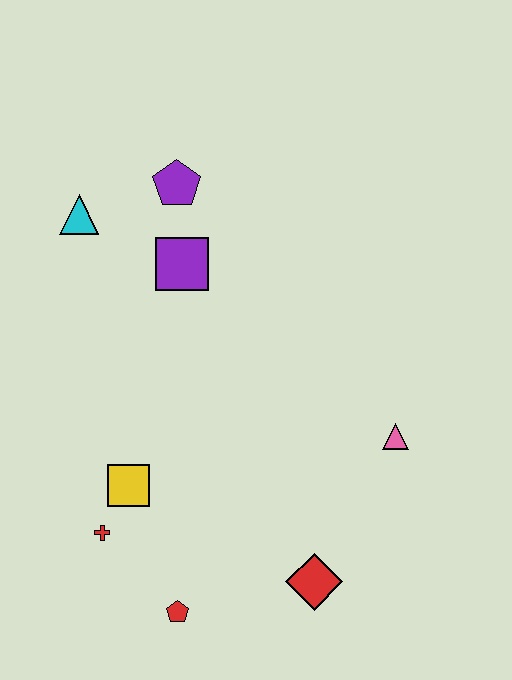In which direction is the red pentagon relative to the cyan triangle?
The red pentagon is below the cyan triangle.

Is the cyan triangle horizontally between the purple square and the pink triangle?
No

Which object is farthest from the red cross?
The purple pentagon is farthest from the red cross.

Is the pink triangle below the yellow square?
No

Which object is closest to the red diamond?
The red pentagon is closest to the red diamond.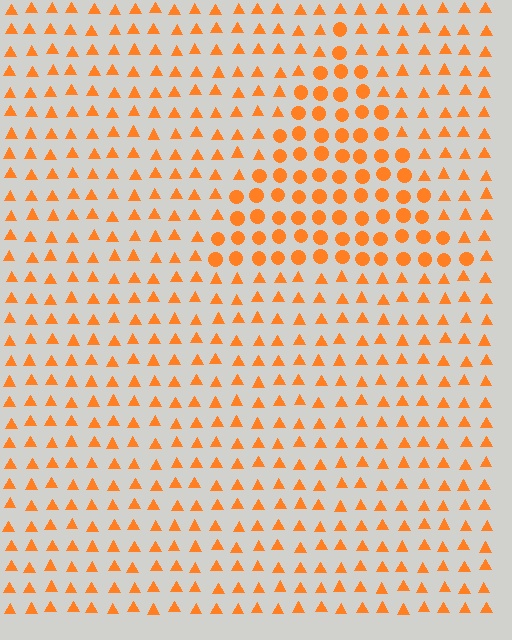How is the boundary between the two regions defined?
The boundary is defined by a change in element shape: circles inside vs. triangles outside. All elements share the same color and spacing.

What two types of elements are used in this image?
The image uses circles inside the triangle region and triangles outside it.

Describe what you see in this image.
The image is filled with small orange elements arranged in a uniform grid. A triangle-shaped region contains circles, while the surrounding area contains triangles. The boundary is defined purely by the change in element shape.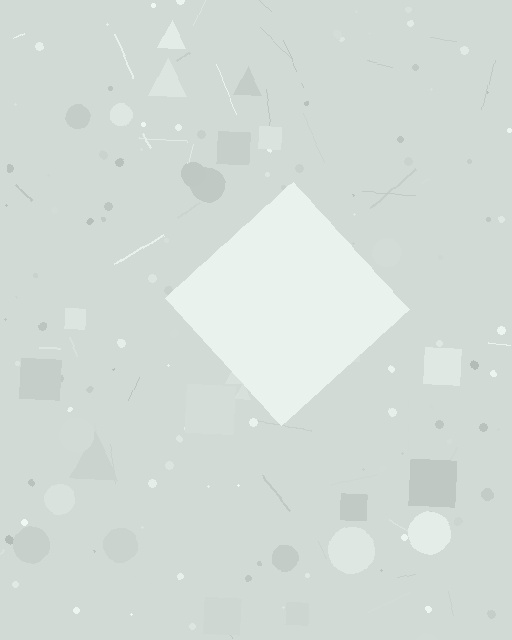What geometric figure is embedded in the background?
A diamond is embedded in the background.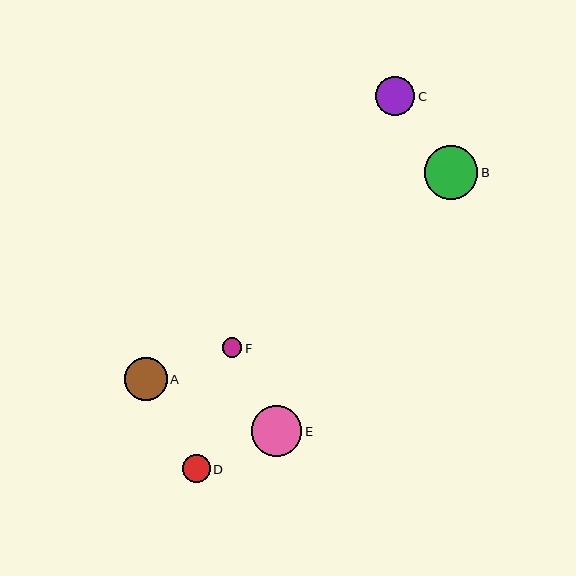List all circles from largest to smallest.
From largest to smallest: B, E, A, C, D, F.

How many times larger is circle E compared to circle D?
Circle E is approximately 1.8 times the size of circle D.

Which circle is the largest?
Circle B is the largest with a size of approximately 53 pixels.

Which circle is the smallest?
Circle F is the smallest with a size of approximately 20 pixels.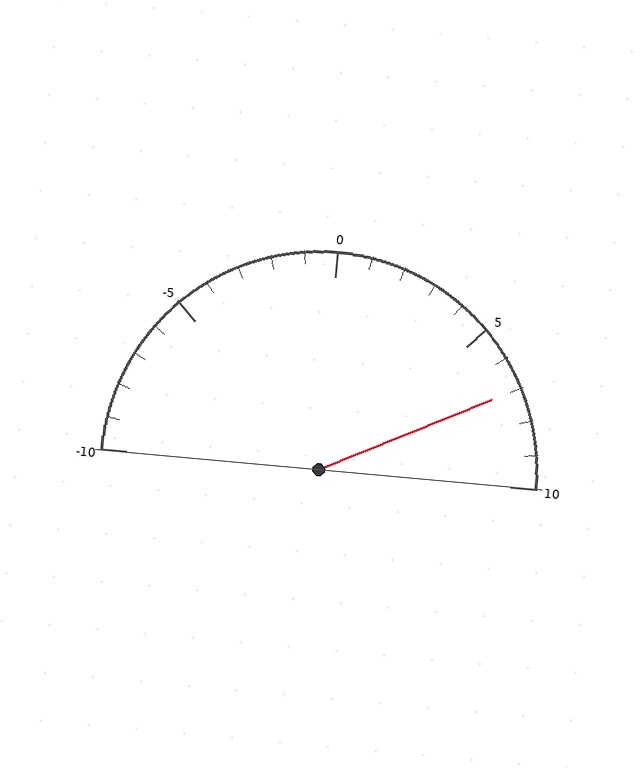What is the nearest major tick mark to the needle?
The nearest major tick mark is 5.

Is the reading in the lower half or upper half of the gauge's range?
The reading is in the upper half of the range (-10 to 10).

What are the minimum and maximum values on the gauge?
The gauge ranges from -10 to 10.